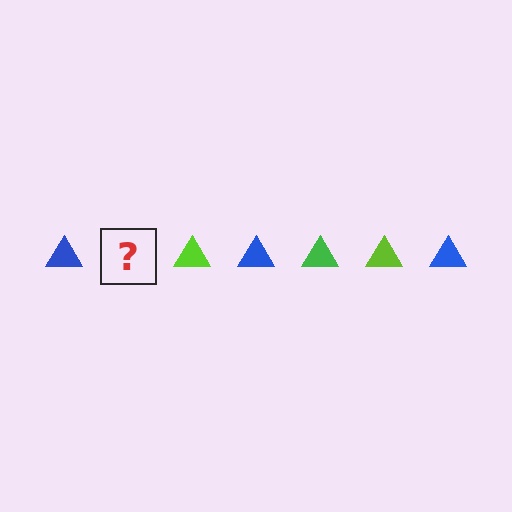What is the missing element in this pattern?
The missing element is a green triangle.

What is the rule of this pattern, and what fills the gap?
The rule is that the pattern cycles through blue, green, lime triangles. The gap should be filled with a green triangle.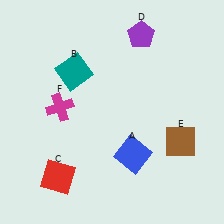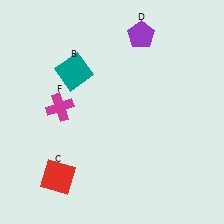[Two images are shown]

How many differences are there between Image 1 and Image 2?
There are 2 differences between the two images.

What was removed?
The brown square (E), the blue square (A) were removed in Image 2.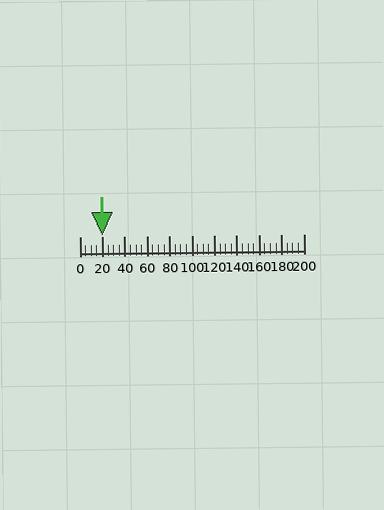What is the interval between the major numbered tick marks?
The major tick marks are spaced 20 units apart.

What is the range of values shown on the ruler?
The ruler shows values from 0 to 200.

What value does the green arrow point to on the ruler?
The green arrow points to approximately 20.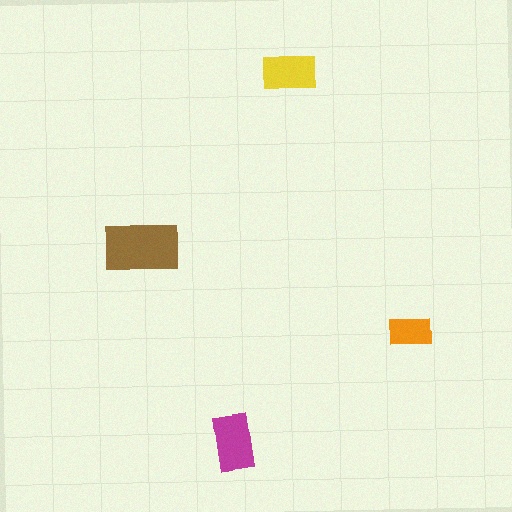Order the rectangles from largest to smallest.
the brown one, the magenta one, the yellow one, the orange one.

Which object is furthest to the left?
The brown rectangle is leftmost.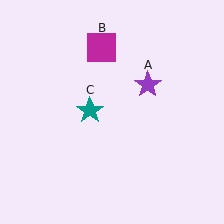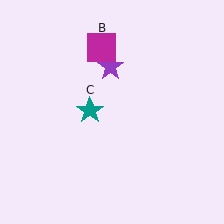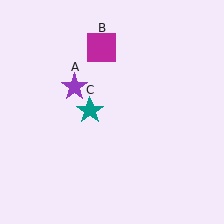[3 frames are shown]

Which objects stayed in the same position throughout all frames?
Magenta square (object B) and teal star (object C) remained stationary.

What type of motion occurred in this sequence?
The purple star (object A) rotated counterclockwise around the center of the scene.